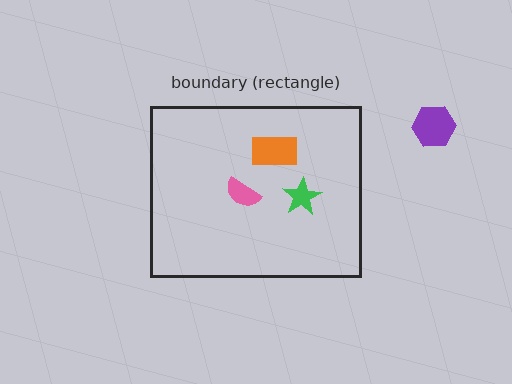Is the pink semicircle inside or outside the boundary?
Inside.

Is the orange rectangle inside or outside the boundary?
Inside.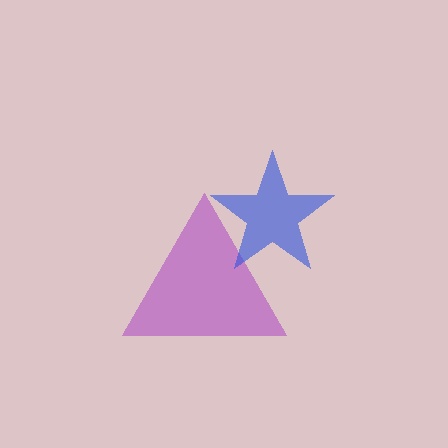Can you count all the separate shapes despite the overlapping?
Yes, there are 2 separate shapes.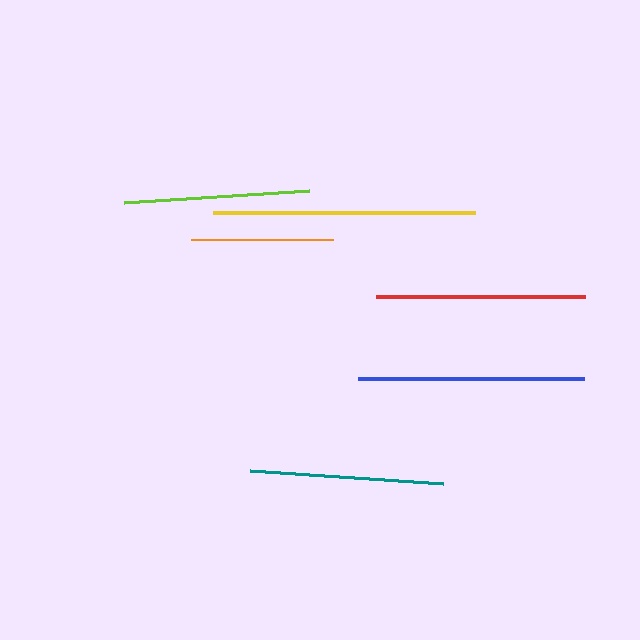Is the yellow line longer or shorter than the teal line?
The yellow line is longer than the teal line.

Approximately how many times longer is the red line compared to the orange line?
The red line is approximately 1.5 times the length of the orange line.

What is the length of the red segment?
The red segment is approximately 209 pixels long.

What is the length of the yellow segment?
The yellow segment is approximately 262 pixels long.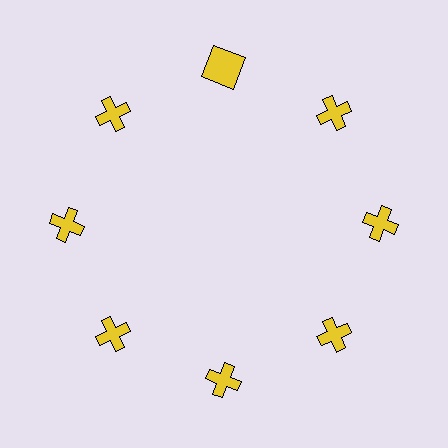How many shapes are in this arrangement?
There are 8 shapes arranged in a ring pattern.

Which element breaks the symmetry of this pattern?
The yellow square at roughly the 12 o'clock position breaks the symmetry. All other shapes are yellow crosses.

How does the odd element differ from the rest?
It has a different shape: square instead of cross.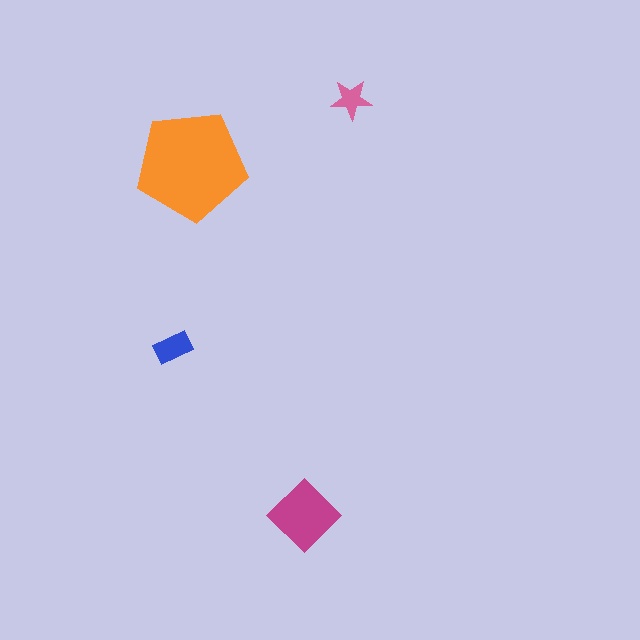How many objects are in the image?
There are 4 objects in the image.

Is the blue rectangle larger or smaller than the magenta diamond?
Smaller.